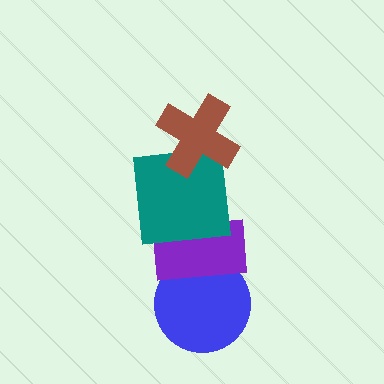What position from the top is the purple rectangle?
The purple rectangle is 3rd from the top.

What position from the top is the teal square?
The teal square is 2nd from the top.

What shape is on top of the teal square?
The brown cross is on top of the teal square.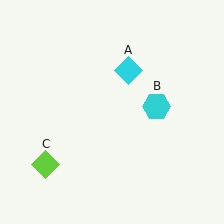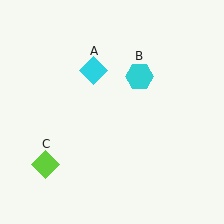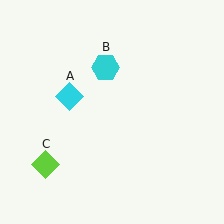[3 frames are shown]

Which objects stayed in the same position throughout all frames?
Lime diamond (object C) remained stationary.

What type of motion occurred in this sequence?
The cyan diamond (object A), cyan hexagon (object B) rotated counterclockwise around the center of the scene.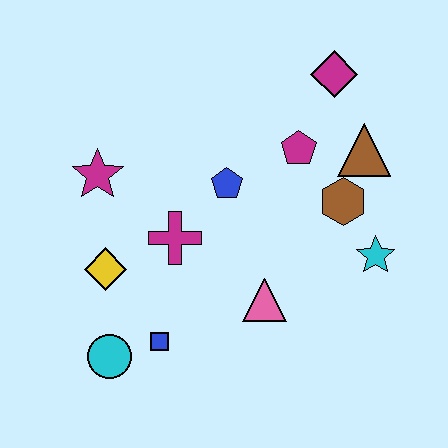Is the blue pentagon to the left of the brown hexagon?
Yes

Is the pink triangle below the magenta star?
Yes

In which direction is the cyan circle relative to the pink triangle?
The cyan circle is to the left of the pink triangle.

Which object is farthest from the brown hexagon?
The cyan circle is farthest from the brown hexagon.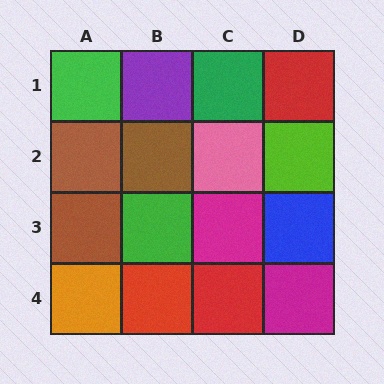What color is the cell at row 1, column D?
Red.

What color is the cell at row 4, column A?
Orange.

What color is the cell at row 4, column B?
Red.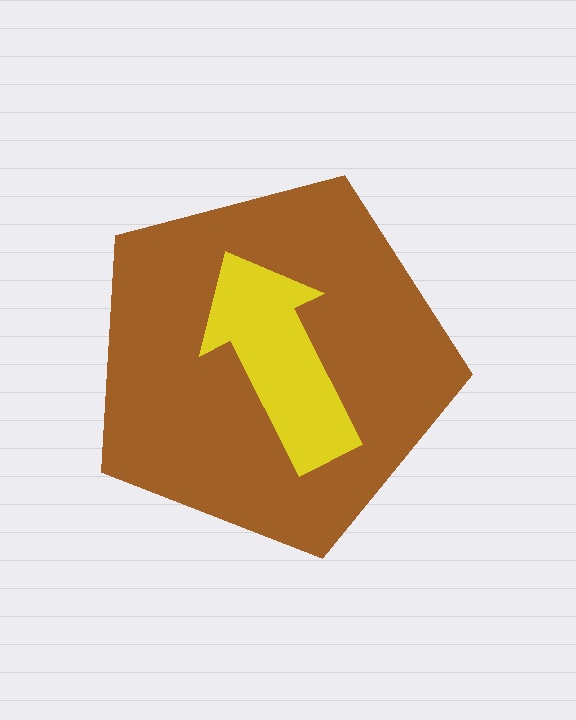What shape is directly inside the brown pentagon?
The yellow arrow.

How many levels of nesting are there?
2.